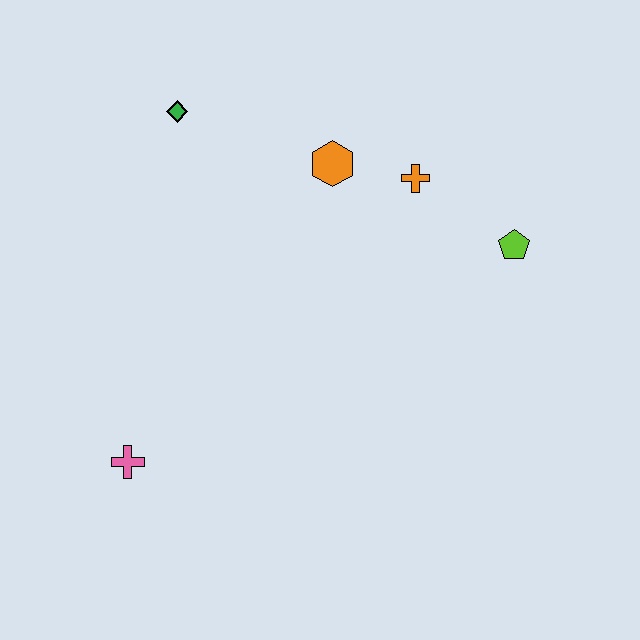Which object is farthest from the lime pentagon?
The pink cross is farthest from the lime pentagon.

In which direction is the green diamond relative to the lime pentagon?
The green diamond is to the left of the lime pentagon.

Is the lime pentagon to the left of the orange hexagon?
No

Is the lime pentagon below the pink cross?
No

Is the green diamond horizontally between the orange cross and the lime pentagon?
No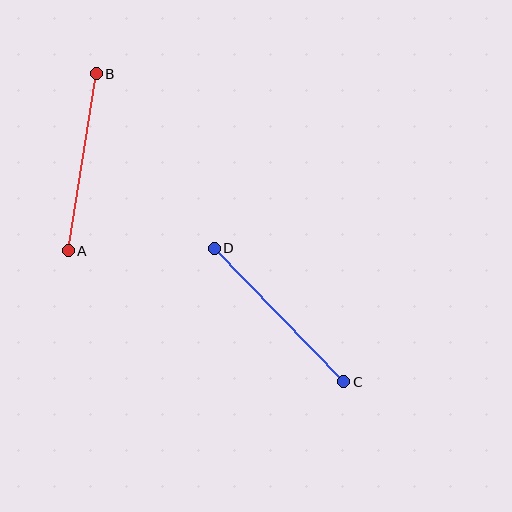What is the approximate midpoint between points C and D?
The midpoint is at approximately (279, 315) pixels.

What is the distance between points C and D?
The distance is approximately 186 pixels.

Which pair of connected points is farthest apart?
Points C and D are farthest apart.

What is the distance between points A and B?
The distance is approximately 179 pixels.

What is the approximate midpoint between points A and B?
The midpoint is at approximately (82, 162) pixels.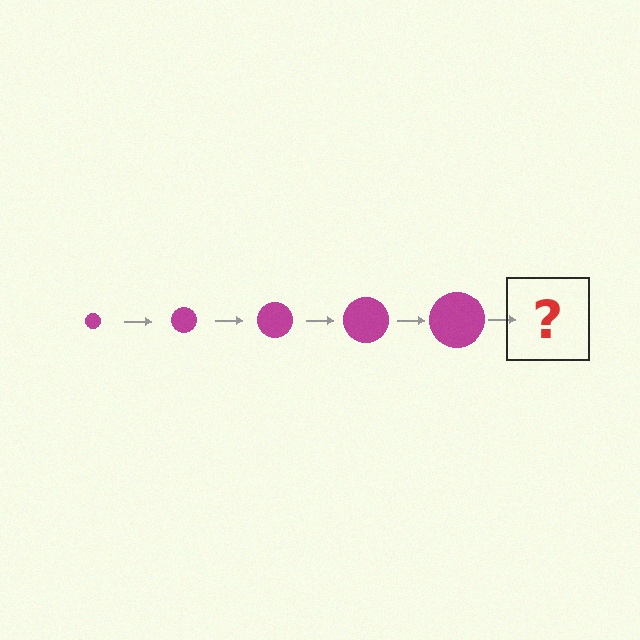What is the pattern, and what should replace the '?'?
The pattern is that the circle gets progressively larger each step. The '?' should be a magenta circle, larger than the previous one.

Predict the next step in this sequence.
The next step is a magenta circle, larger than the previous one.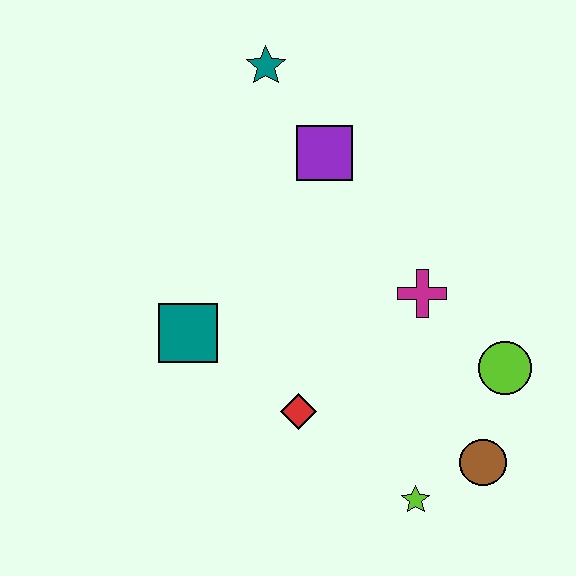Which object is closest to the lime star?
The brown circle is closest to the lime star.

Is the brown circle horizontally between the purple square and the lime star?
No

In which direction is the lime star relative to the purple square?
The lime star is below the purple square.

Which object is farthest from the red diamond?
The teal star is farthest from the red diamond.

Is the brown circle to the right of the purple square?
Yes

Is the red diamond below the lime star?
No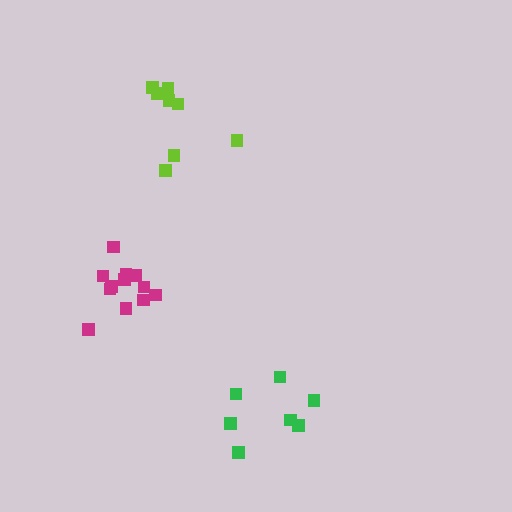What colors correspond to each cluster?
The clusters are colored: magenta, green, lime.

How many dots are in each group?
Group 1: 12 dots, Group 2: 7 dots, Group 3: 8 dots (27 total).